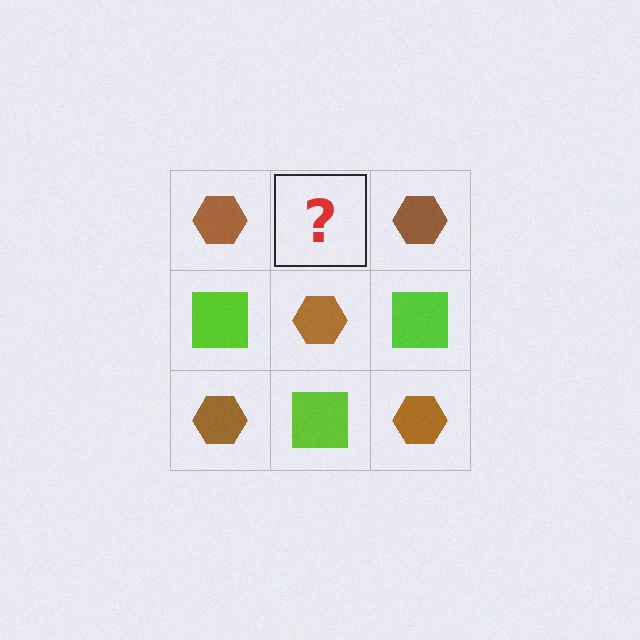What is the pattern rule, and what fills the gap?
The rule is that it alternates brown hexagon and lime square in a checkerboard pattern. The gap should be filled with a lime square.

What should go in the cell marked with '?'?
The missing cell should contain a lime square.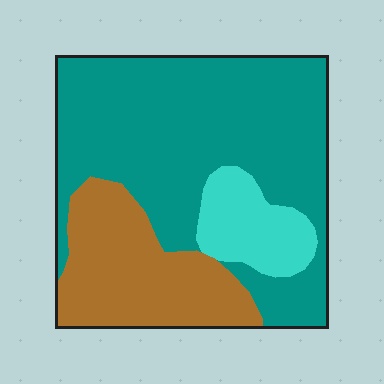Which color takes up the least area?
Cyan, at roughly 10%.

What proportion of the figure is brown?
Brown covers 26% of the figure.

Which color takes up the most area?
Teal, at roughly 60%.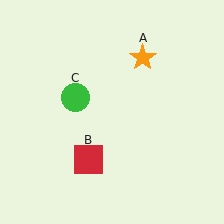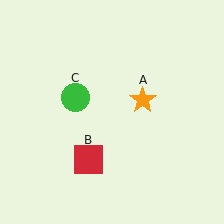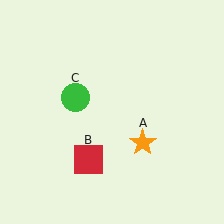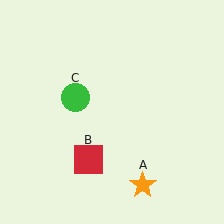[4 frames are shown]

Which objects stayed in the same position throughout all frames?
Red square (object B) and green circle (object C) remained stationary.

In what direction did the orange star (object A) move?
The orange star (object A) moved down.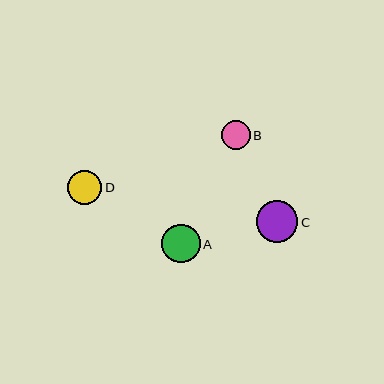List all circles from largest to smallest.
From largest to smallest: C, A, D, B.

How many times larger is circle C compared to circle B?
Circle C is approximately 1.5 times the size of circle B.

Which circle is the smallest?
Circle B is the smallest with a size of approximately 28 pixels.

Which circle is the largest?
Circle C is the largest with a size of approximately 41 pixels.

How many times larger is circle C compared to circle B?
Circle C is approximately 1.5 times the size of circle B.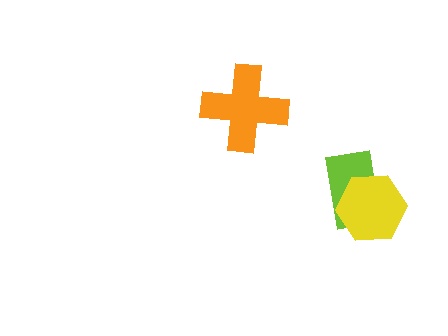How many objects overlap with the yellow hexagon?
1 object overlaps with the yellow hexagon.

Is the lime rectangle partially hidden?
Yes, it is partially covered by another shape.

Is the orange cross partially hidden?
No, no other shape covers it.